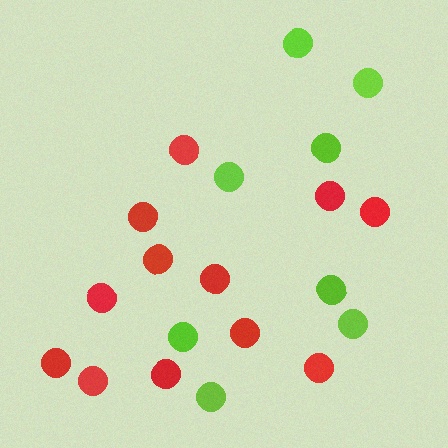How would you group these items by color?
There are 2 groups: one group of red circles (12) and one group of lime circles (8).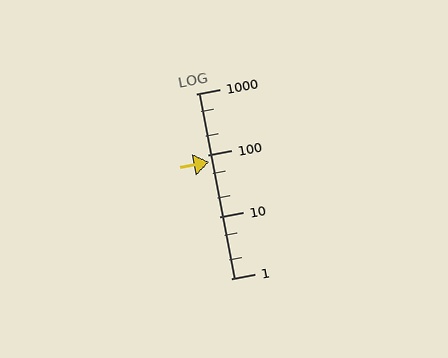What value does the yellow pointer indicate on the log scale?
The pointer indicates approximately 79.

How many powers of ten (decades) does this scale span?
The scale spans 3 decades, from 1 to 1000.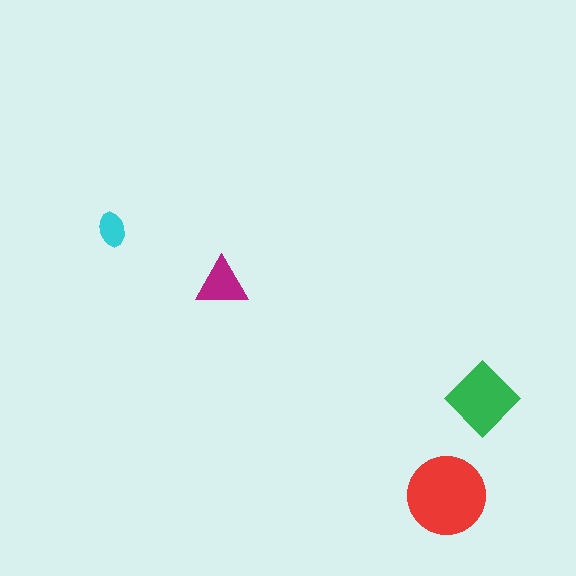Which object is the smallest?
The cyan ellipse.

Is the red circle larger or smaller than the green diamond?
Larger.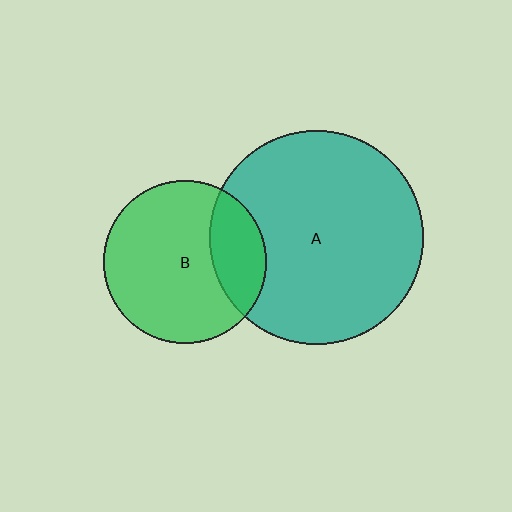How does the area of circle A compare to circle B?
Approximately 1.7 times.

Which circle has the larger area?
Circle A (teal).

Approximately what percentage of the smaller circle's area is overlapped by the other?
Approximately 25%.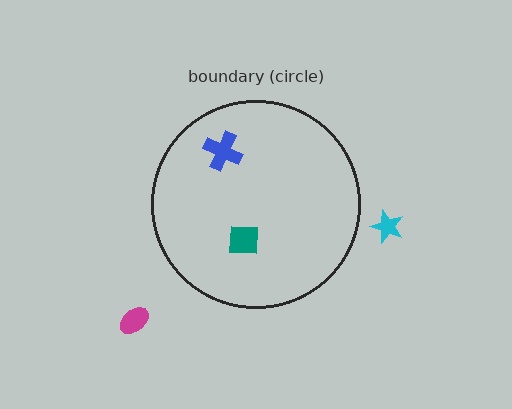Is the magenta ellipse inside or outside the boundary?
Outside.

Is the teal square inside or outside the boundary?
Inside.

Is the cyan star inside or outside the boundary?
Outside.